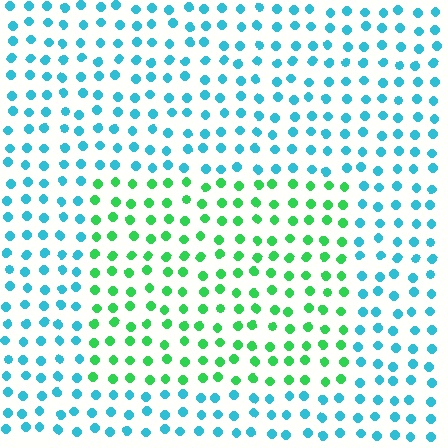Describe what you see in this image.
The image is filled with small cyan elements in a uniform arrangement. A rectangle-shaped region is visible where the elements are tinted to a slightly different hue, forming a subtle color boundary.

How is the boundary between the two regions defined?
The boundary is defined purely by a slight shift in hue (about 55 degrees). Spacing, size, and orientation are identical on both sides.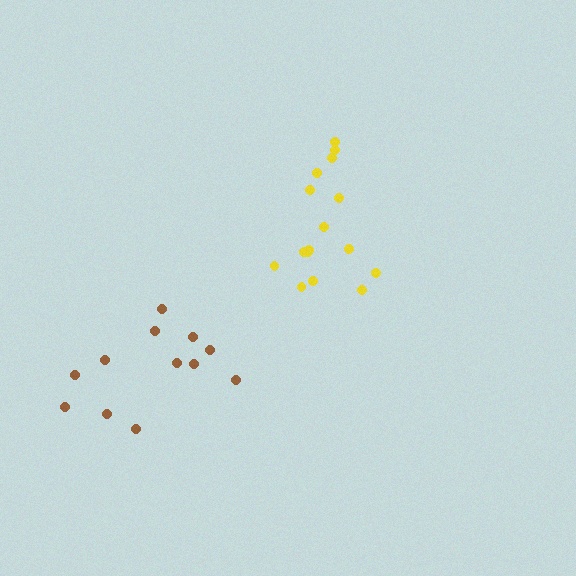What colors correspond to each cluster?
The clusters are colored: brown, yellow.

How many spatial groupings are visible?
There are 2 spatial groupings.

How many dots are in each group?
Group 1: 12 dots, Group 2: 16 dots (28 total).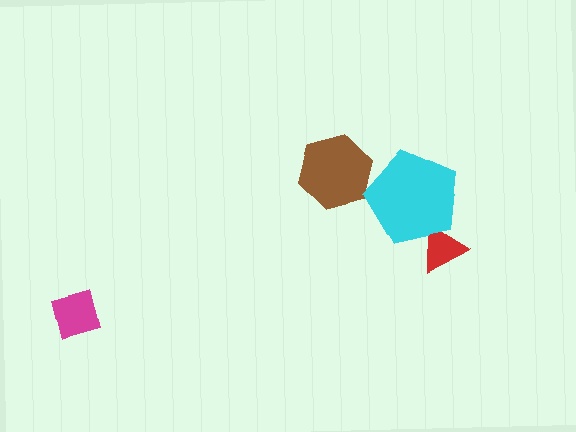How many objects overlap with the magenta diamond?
0 objects overlap with the magenta diamond.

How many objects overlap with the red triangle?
1 object overlaps with the red triangle.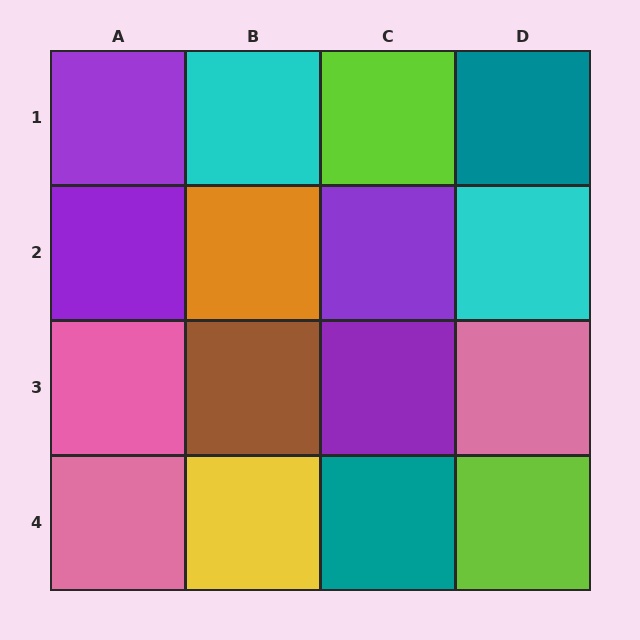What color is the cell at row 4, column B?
Yellow.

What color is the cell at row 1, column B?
Cyan.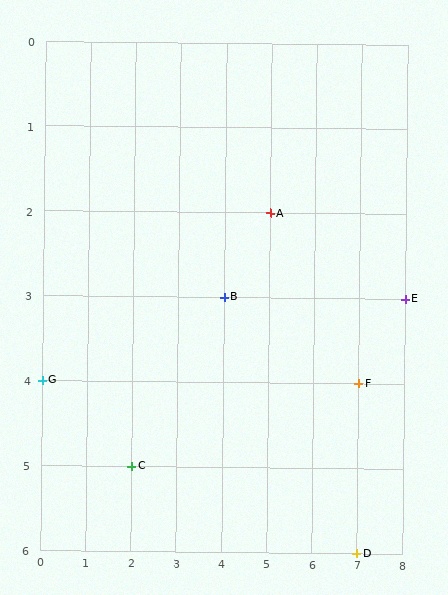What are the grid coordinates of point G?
Point G is at grid coordinates (0, 4).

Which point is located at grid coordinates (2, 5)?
Point C is at (2, 5).